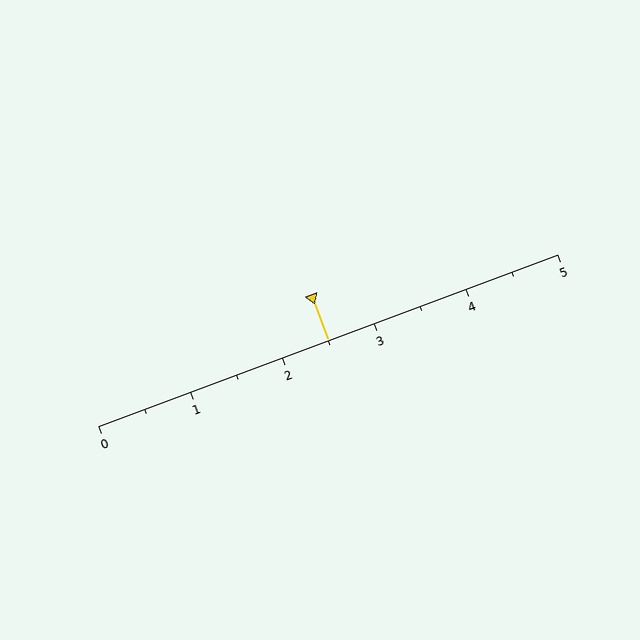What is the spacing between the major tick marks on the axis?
The major ticks are spaced 1 apart.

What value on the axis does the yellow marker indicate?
The marker indicates approximately 2.5.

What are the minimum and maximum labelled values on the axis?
The axis runs from 0 to 5.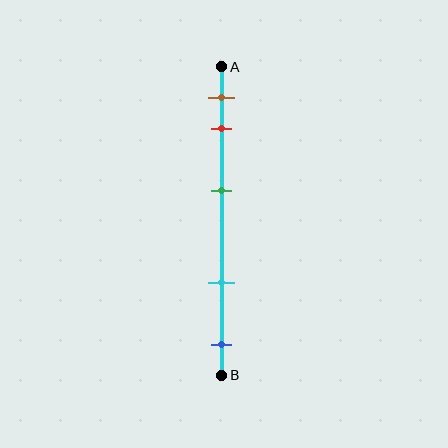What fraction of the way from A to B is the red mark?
The red mark is approximately 20% (0.2) of the way from A to B.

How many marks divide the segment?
There are 5 marks dividing the segment.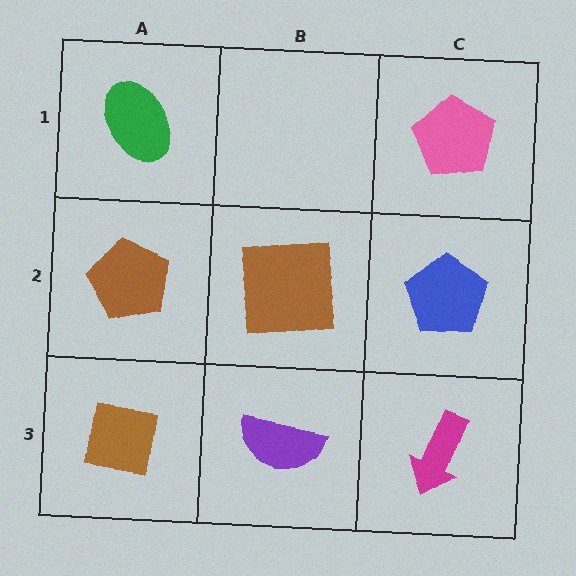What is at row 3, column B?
A purple semicircle.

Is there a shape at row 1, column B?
No, that cell is empty.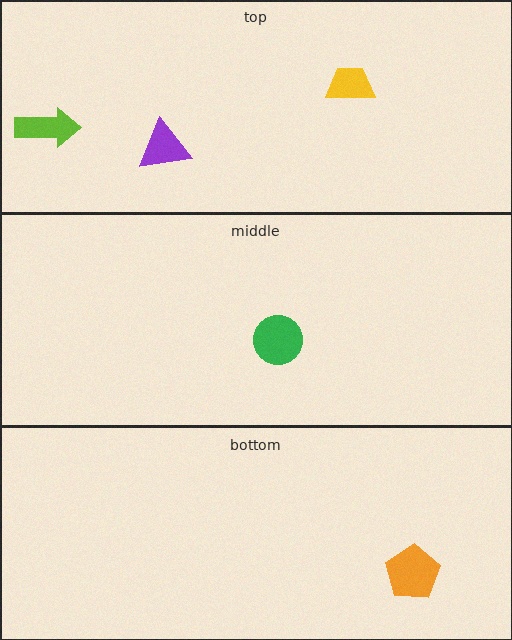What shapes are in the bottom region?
The orange pentagon.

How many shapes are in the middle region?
1.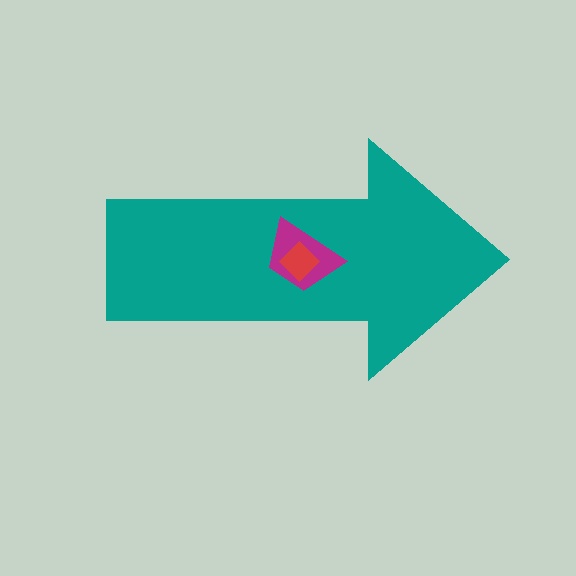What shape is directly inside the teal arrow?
The magenta trapezoid.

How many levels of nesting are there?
3.